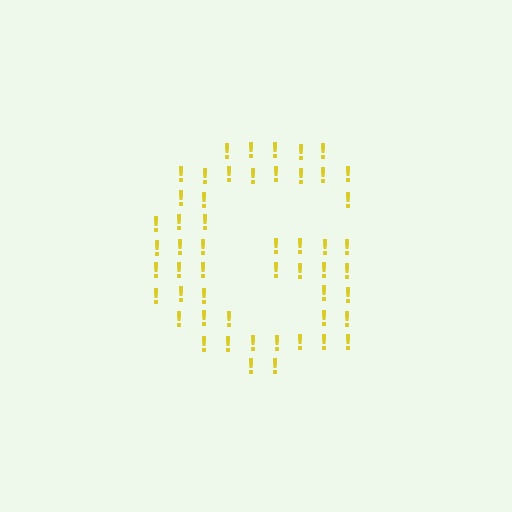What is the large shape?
The large shape is the letter G.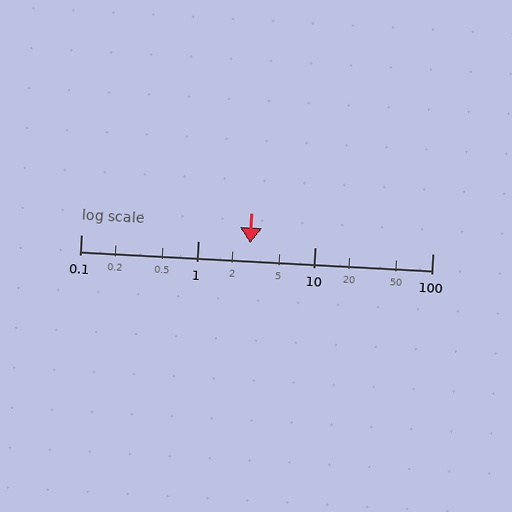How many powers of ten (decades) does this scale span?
The scale spans 3 decades, from 0.1 to 100.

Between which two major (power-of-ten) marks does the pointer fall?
The pointer is between 1 and 10.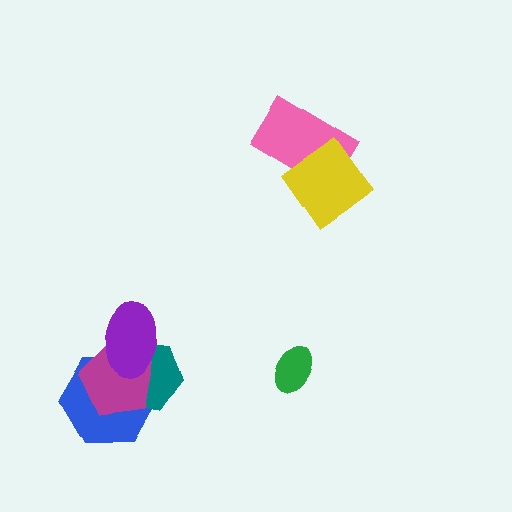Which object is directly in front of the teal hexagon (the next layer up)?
The magenta pentagon is directly in front of the teal hexagon.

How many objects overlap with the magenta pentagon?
3 objects overlap with the magenta pentagon.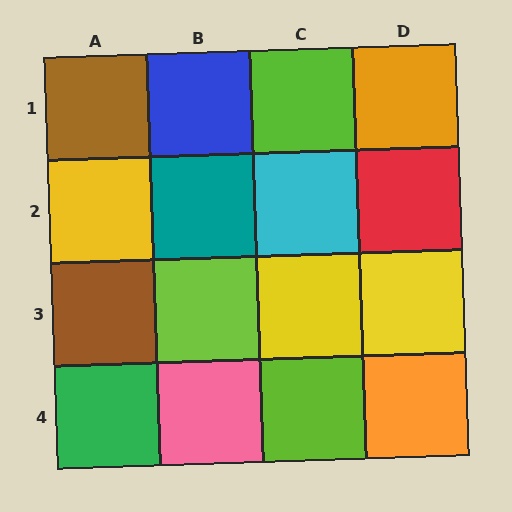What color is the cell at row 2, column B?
Teal.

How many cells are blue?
1 cell is blue.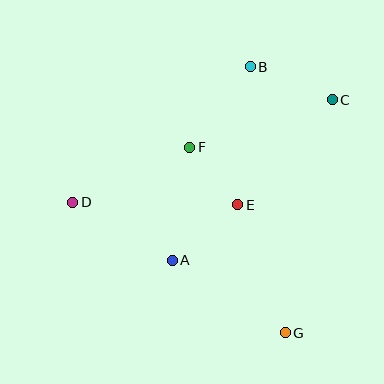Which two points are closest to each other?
Points E and F are closest to each other.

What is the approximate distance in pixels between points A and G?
The distance between A and G is approximately 134 pixels.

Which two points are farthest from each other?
Points C and D are farthest from each other.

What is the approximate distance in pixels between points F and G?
The distance between F and G is approximately 208 pixels.